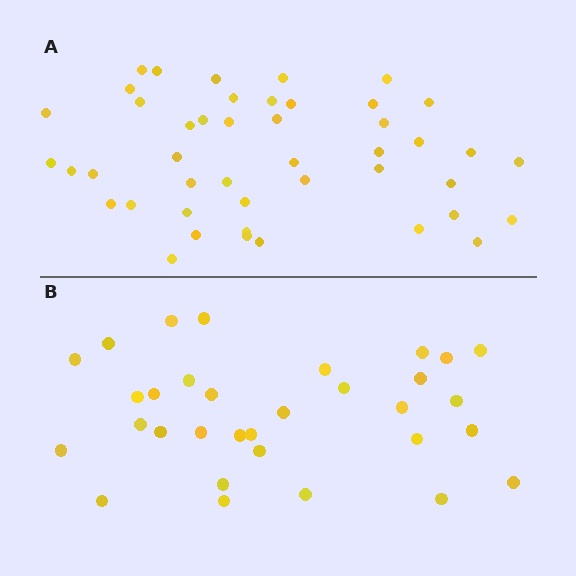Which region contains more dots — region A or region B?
Region A (the top region) has more dots.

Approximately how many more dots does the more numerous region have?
Region A has approximately 15 more dots than region B.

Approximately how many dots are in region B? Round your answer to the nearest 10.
About 30 dots. (The exact count is 32, which rounds to 30.)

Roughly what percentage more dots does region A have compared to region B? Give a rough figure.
About 40% more.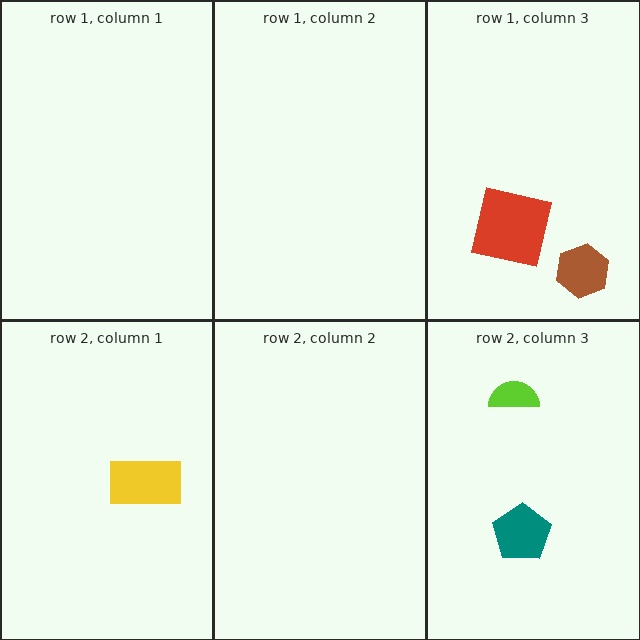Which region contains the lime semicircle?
The row 2, column 3 region.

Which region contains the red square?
The row 1, column 3 region.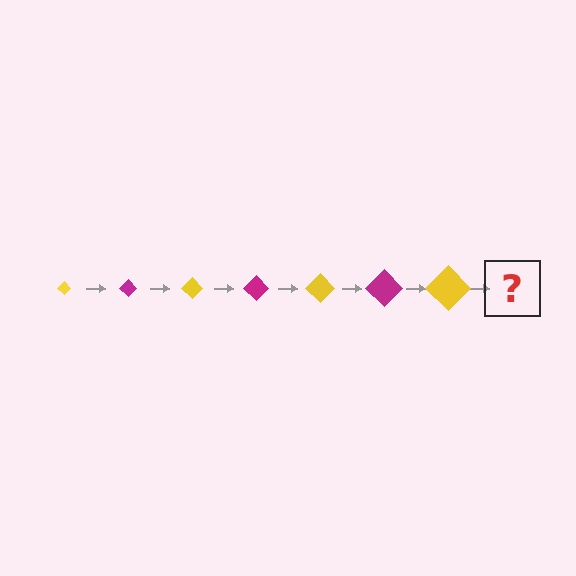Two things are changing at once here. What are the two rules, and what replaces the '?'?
The two rules are that the diamond grows larger each step and the color cycles through yellow and magenta. The '?' should be a magenta diamond, larger than the previous one.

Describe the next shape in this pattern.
It should be a magenta diamond, larger than the previous one.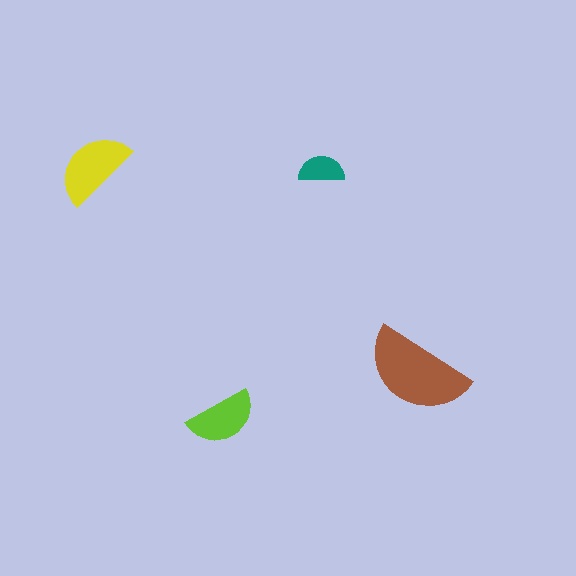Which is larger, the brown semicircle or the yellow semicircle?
The brown one.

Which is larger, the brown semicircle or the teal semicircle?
The brown one.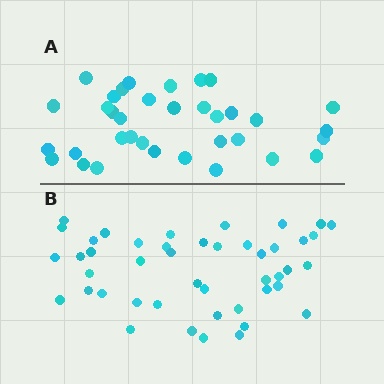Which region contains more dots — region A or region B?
Region B (the bottom region) has more dots.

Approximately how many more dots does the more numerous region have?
Region B has roughly 10 or so more dots than region A.